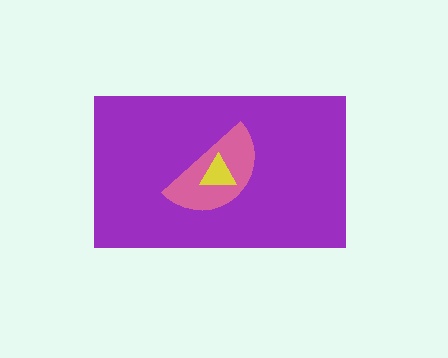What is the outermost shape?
The purple rectangle.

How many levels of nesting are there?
3.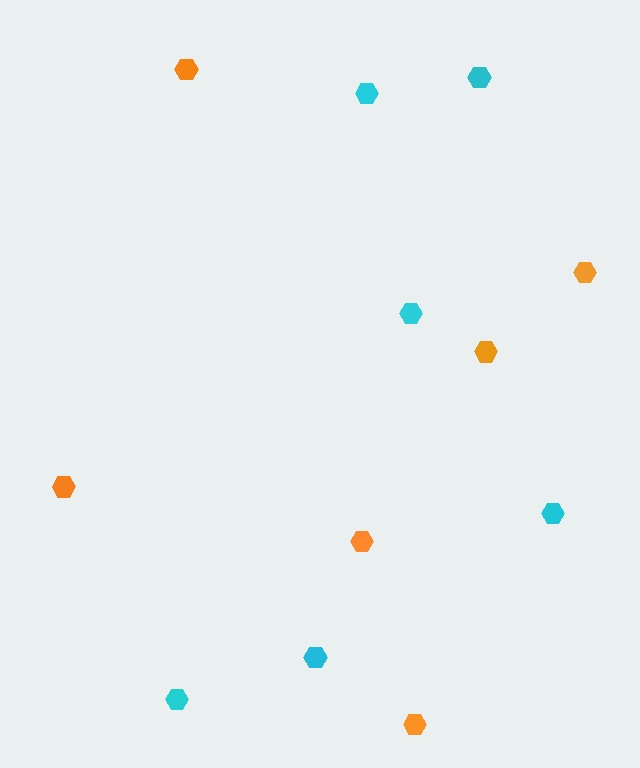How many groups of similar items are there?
There are 2 groups: one group of orange hexagons (6) and one group of cyan hexagons (6).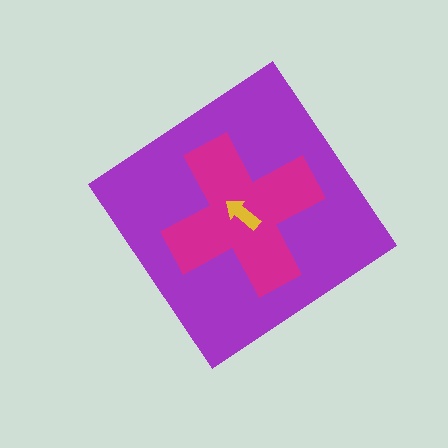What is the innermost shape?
The yellow arrow.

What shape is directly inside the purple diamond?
The magenta cross.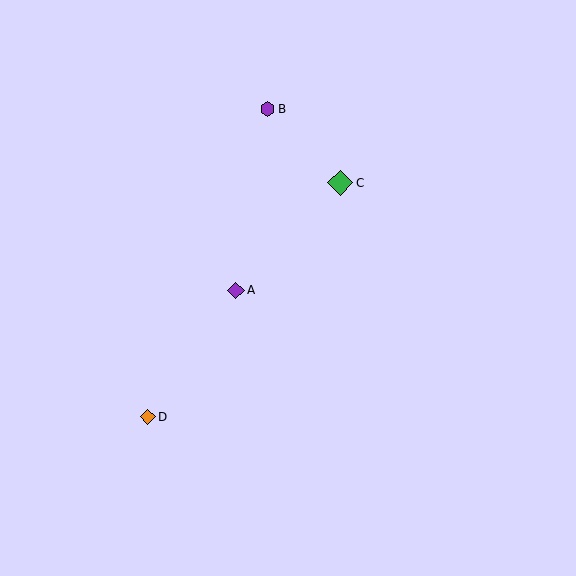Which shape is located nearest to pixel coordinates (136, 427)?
The orange diamond (labeled D) at (148, 417) is nearest to that location.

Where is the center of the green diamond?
The center of the green diamond is at (340, 183).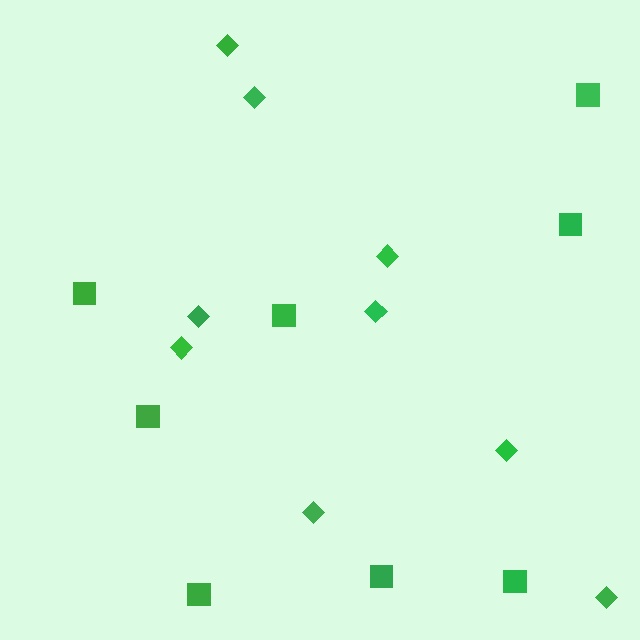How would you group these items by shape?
There are 2 groups: one group of squares (8) and one group of diamonds (9).